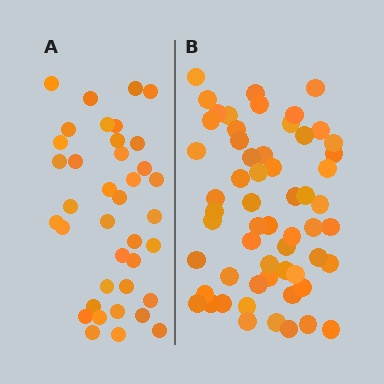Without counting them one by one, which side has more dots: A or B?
Region B (the right region) has more dots.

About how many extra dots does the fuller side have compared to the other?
Region B has approximately 20 more dots than region A.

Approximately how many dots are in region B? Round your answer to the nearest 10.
About 60 dots. (The exact count is 58, which rounds to 60.)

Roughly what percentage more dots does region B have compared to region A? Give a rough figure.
About 55% more.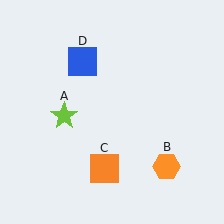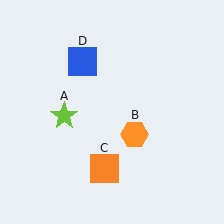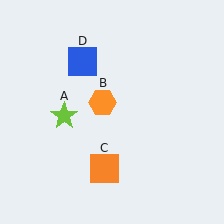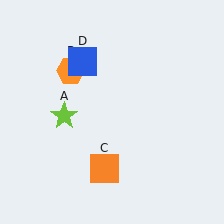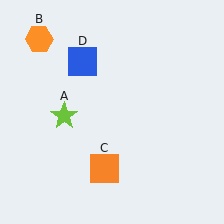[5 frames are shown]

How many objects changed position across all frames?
1 object changed position: orange hexagon (object B).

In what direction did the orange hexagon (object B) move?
The orange hexagon (object B) moved up and to the left.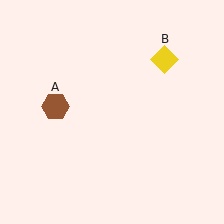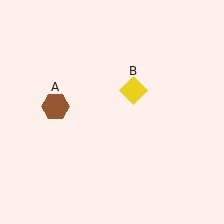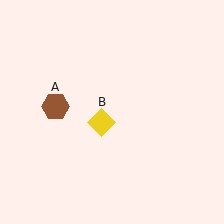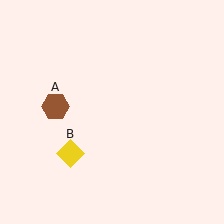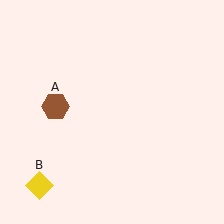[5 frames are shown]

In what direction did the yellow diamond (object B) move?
The yellow diamond (object B) moved down and to the left.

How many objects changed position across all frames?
1 object changed position: yellow diamond (object B).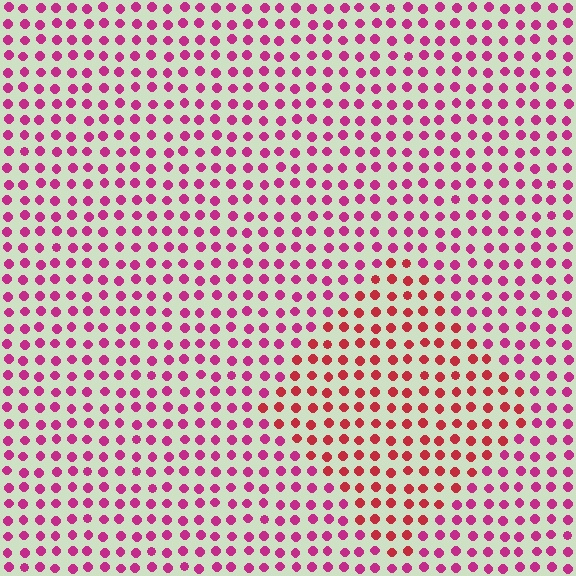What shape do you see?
I see a diamond.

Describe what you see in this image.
The image is filled with small magenta elements in a uniform arrangement. A diamond-shaped region is visible where the elements are tinted to a slightly different hue, forming a subtle color boundary.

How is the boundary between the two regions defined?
The boundary is defined purely by a slight shift in hue (about 31 degrees). Spacing, size, and orientation are identical on both sides.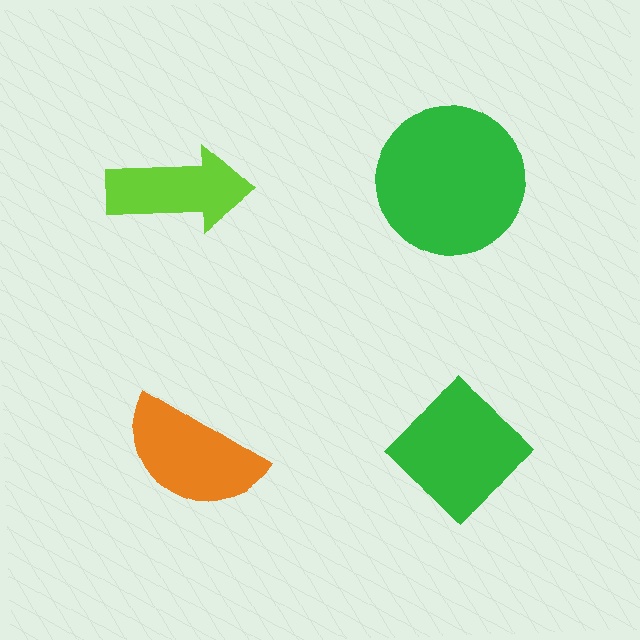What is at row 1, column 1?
A lime arrow.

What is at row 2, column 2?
A green diamond.